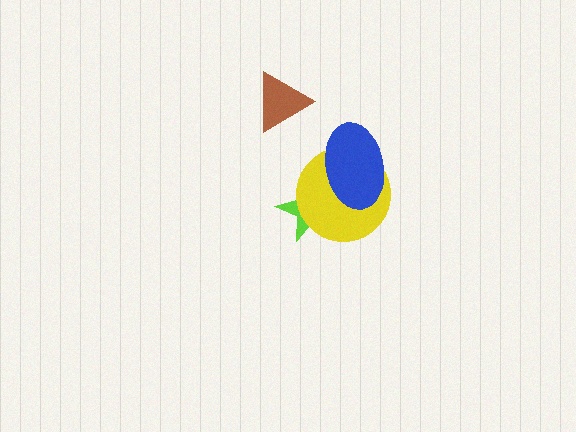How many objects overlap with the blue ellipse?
2 objects overlap with the blue ellipse.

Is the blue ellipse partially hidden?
No, no other shape covers it.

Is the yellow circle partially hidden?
Yes, it is partially covered by another shape.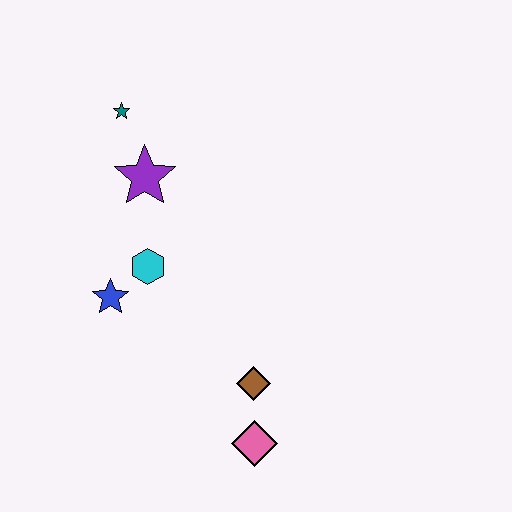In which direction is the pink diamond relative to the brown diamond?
The pink diamond is below the brown diamond.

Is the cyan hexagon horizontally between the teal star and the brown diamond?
Yes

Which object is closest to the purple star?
The teal star is closest to the purple star.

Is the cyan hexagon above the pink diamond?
Yes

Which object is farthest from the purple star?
The pink diamond is farthest from the purple star.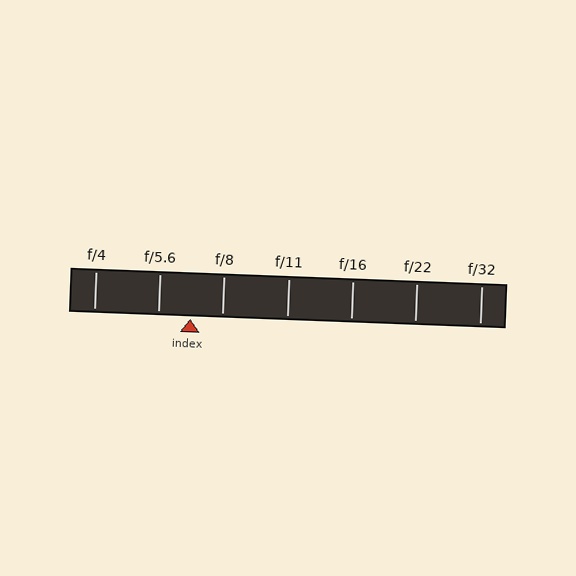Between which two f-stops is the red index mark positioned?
The index mark is between f/5.6 and f/8.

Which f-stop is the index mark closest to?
The index mark is closest to f/8.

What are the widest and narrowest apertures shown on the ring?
The widest aperture shown is f/4 and the narrowest is f/32.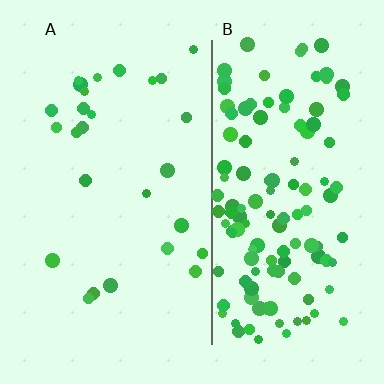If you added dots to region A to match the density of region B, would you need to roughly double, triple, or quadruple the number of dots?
Approximately quadruple.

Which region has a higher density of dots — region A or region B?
B (the right).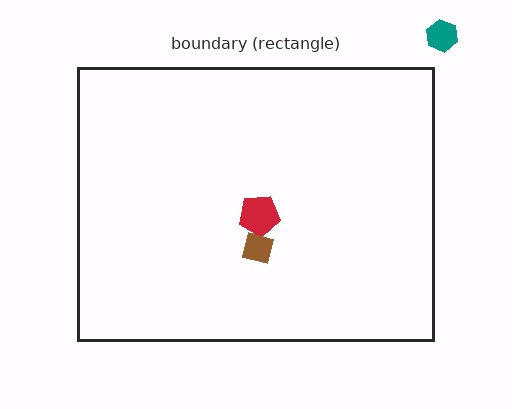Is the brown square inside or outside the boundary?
Inside.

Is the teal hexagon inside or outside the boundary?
Outside.